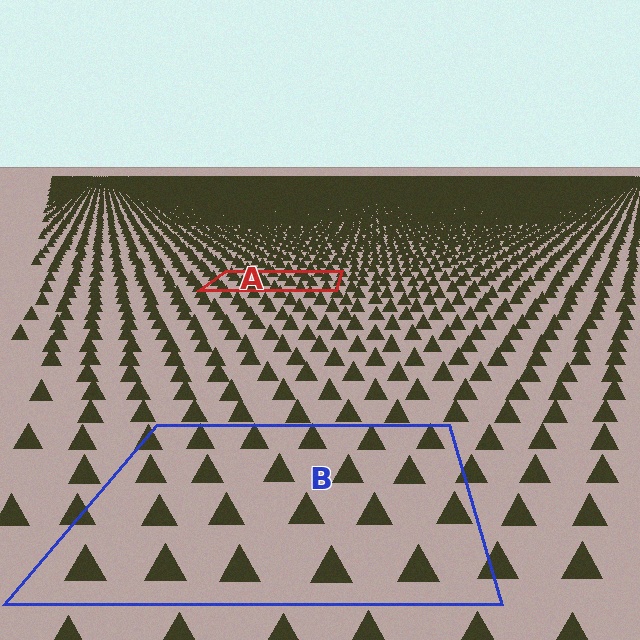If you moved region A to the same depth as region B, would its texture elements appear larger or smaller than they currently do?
They would appear larger. At a closer depth, the same texture elements are projected at a bigger on-screen size.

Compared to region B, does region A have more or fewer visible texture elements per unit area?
Region A has more texture elements per unit area — they are packed more densely because it is farther away.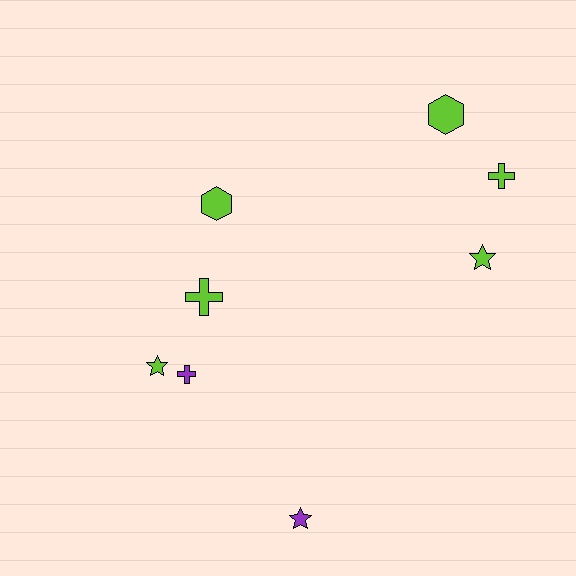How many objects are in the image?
There are 8 objects.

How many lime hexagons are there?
There are 2 lime hexagons.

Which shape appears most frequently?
Star, with 3 objects.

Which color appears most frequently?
Lime, with 6 objects.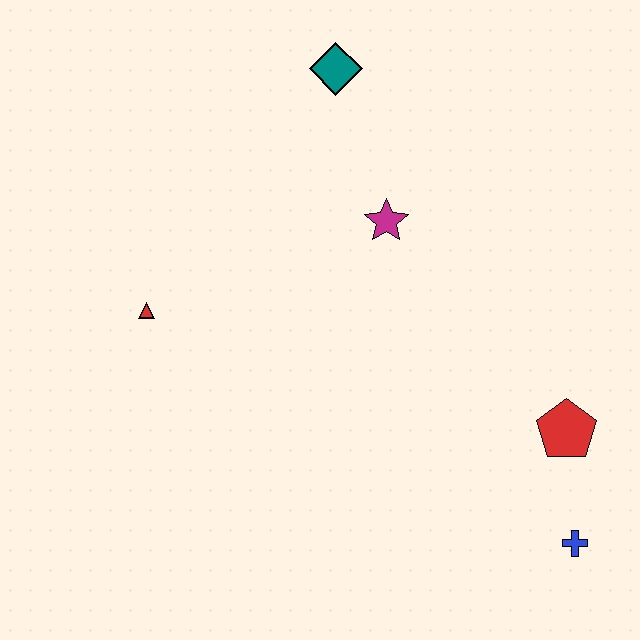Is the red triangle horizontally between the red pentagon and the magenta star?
No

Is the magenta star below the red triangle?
No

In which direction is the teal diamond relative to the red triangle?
The teal diamond is above the red triangle.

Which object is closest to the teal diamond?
The magenta star is closest to the teal diamond.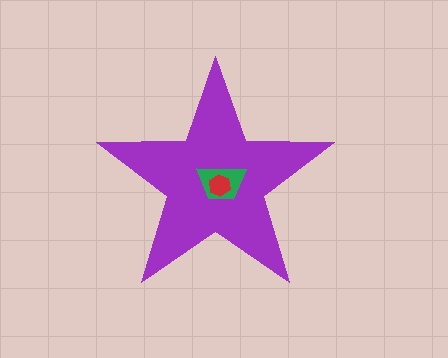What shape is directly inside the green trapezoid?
The red hexagon.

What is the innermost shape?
The red hexagon.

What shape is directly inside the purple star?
The green trapezoid.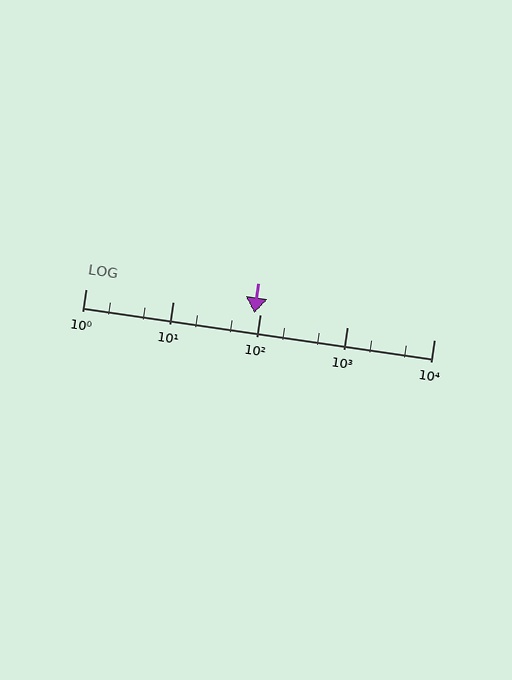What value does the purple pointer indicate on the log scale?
The pointer indicates approximately 87.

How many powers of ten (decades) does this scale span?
The scale spans 4 decades, from 1 to 10000.